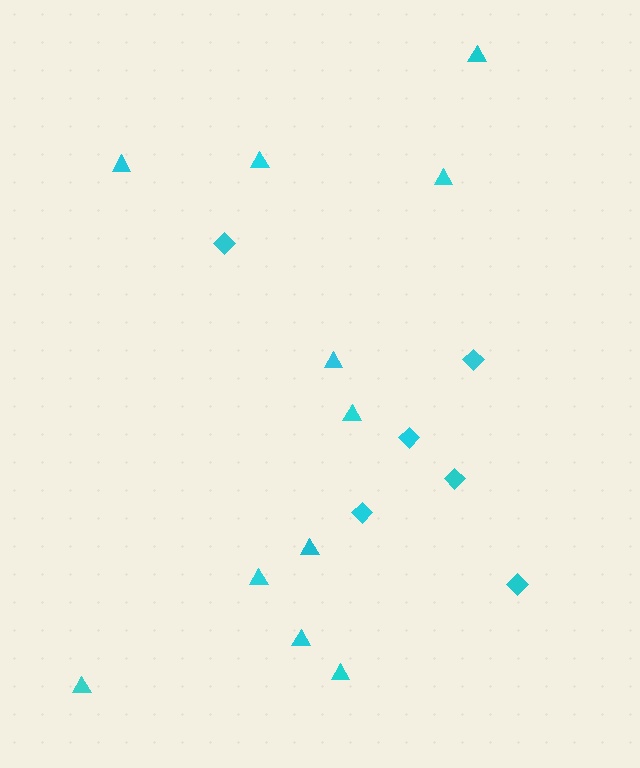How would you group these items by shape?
There are 2 groups: one group of diamonds (6) and one group of triangles (11).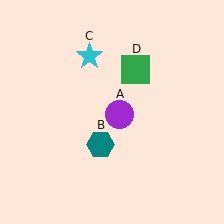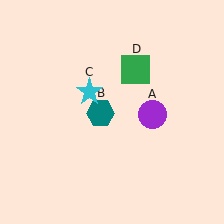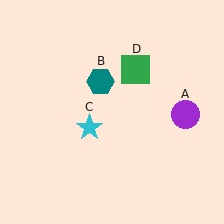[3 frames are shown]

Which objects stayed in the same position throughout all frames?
Green square (object D) remained stationary.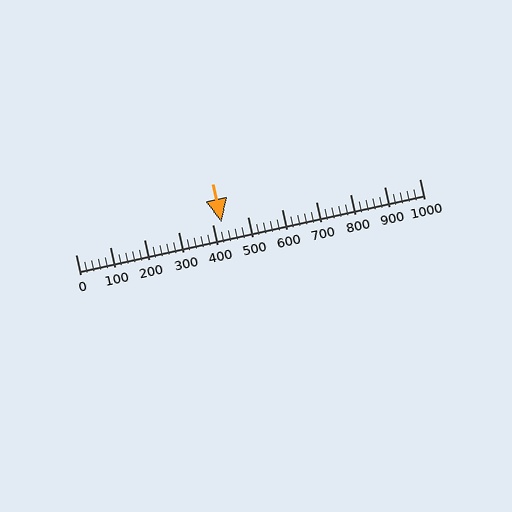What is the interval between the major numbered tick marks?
The major tick marks are spaced 100 units apart.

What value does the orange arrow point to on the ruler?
The orange arrow points to approximately 424.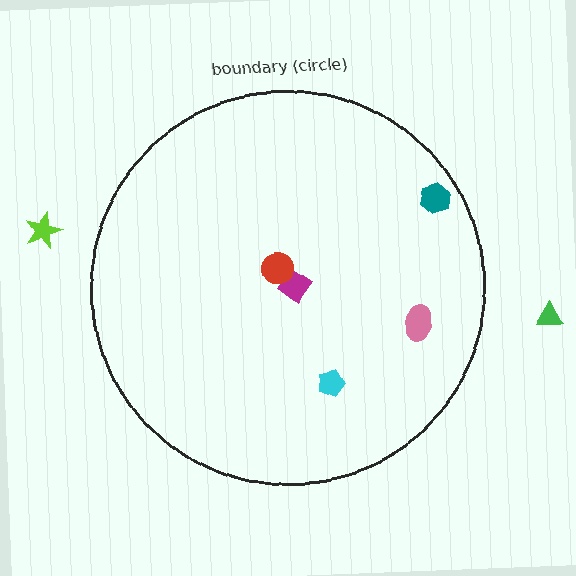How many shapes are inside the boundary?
5 inside, 2 outside.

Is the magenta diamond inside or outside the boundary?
Inside.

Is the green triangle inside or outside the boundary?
Outside.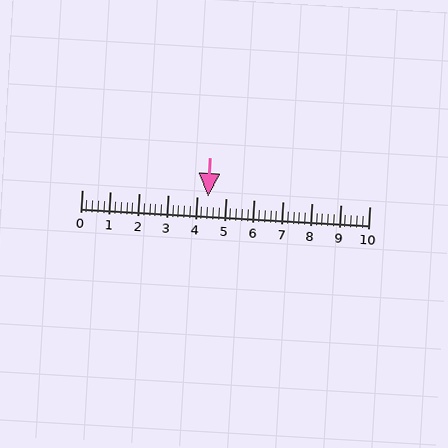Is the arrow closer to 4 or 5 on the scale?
The arrow is closer to 4.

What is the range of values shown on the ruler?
The ruler shows values from 0 to 10.